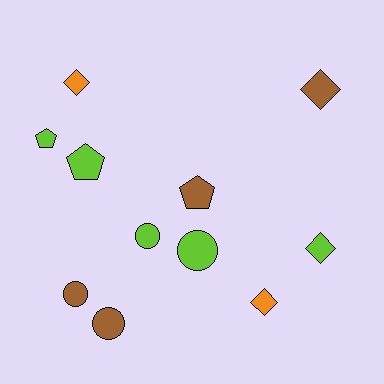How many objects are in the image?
There are 11 objects.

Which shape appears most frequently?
Diamond, with 4 objects.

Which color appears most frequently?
Lime, with 5 objects.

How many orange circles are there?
There are no orange circles.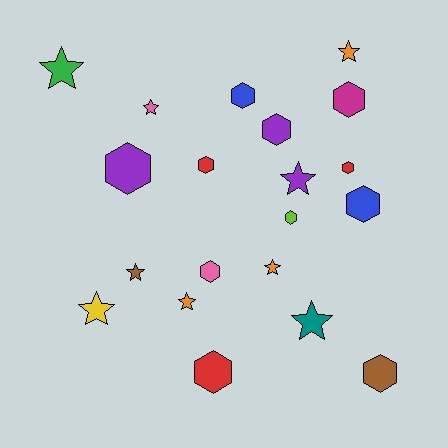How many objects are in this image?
There are 20 objects.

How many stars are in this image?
There are 9 stars.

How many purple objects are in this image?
There are 3 purple objects.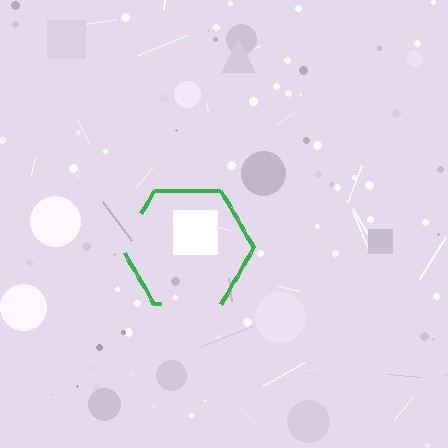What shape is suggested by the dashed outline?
The dashed outline suggests a hexagon.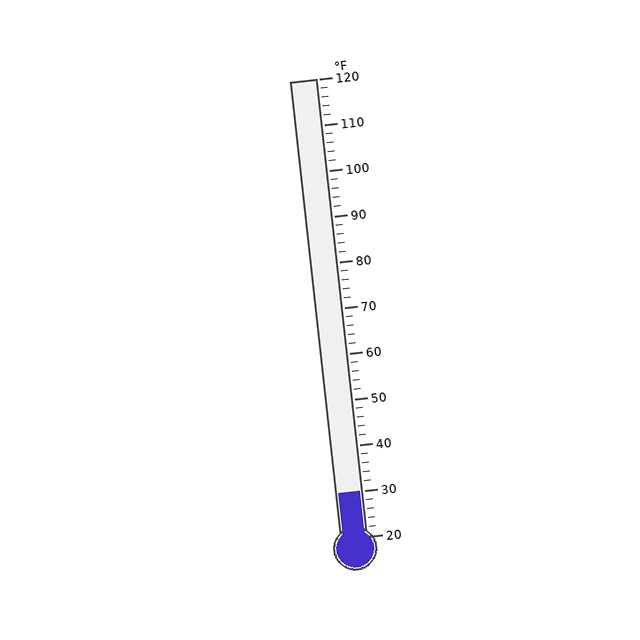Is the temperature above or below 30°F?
The temperature is at 30°F.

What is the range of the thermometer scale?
The thermometer scale ranges from 20°F to 120°F.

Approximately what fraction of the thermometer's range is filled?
The thermometer is filled to approximately 10% of its range.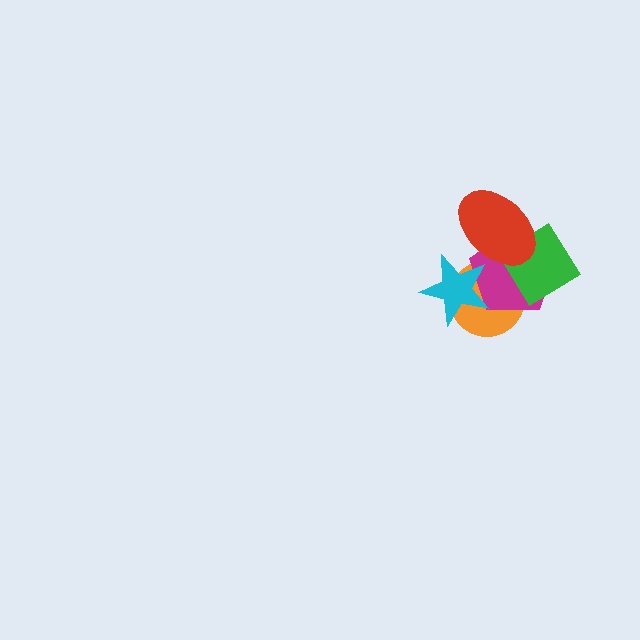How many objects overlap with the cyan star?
3 objects overlap with the cyan star.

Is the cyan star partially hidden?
Yes, it is partially covered by another shape.